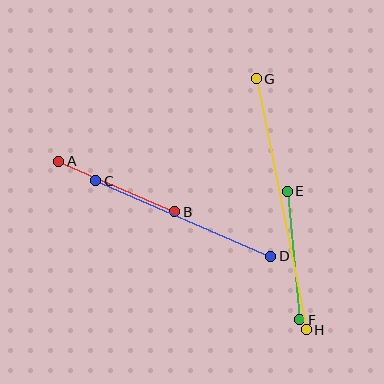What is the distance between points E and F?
The distance is approximately 129 pixels.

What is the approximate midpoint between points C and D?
The midpoint is at approximately (183, 219) pixels.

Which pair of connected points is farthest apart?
Points G and H are farthest apart.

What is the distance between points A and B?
The distance is approximately 126 pixels.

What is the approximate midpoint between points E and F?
The midpoint is at approximately (294, 256) pixels.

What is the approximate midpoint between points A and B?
The midpoint is at approximately (117, 186) pixels.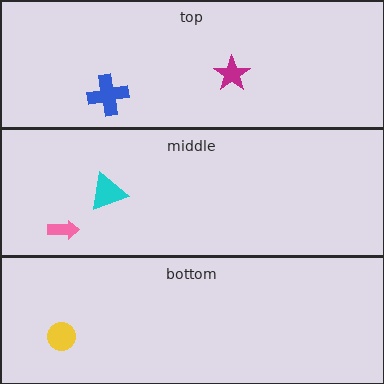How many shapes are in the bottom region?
1.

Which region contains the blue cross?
The top region.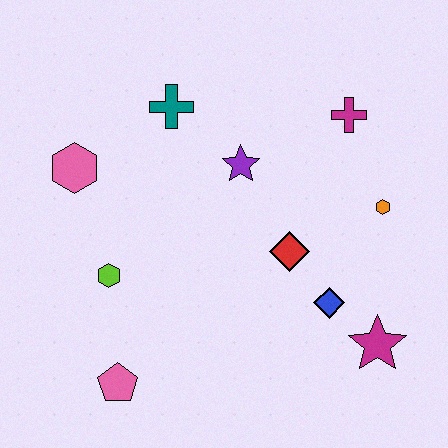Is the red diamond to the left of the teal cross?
No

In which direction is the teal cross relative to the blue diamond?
The teal cross is above the blue diamond.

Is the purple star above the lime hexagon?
Yes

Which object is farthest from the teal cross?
The magenta star is farthest from the teal cross.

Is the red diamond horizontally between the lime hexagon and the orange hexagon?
Yes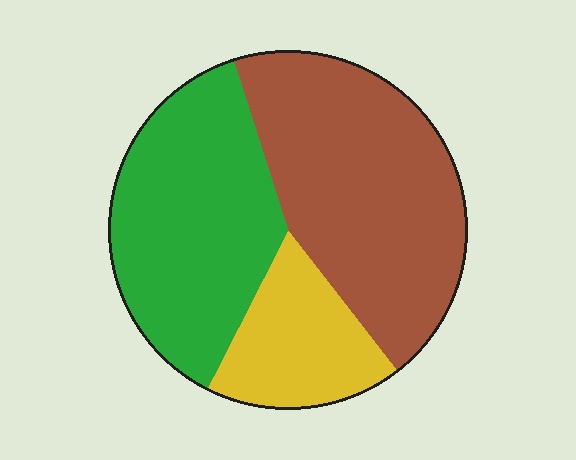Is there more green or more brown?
Brown.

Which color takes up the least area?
Yellow, at roughly 20%.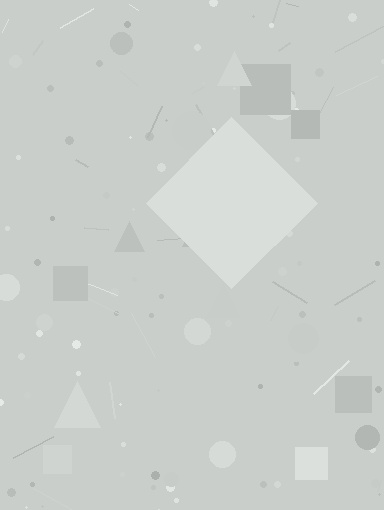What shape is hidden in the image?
A diamond is hidden in the image.